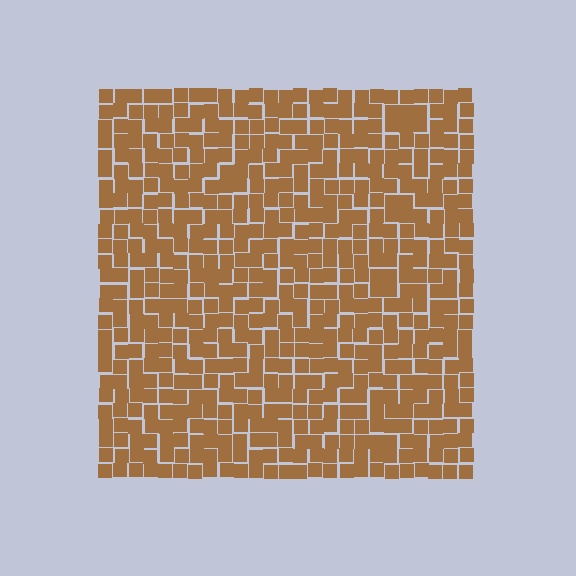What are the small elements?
The small elements are squares.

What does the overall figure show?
The overall figure shows a square.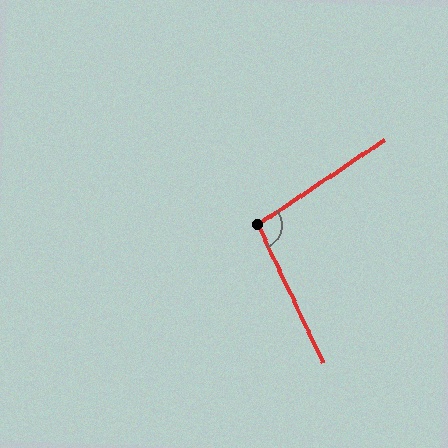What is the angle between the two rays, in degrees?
Approximately 99 degrees.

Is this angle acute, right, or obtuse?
It is obtuse.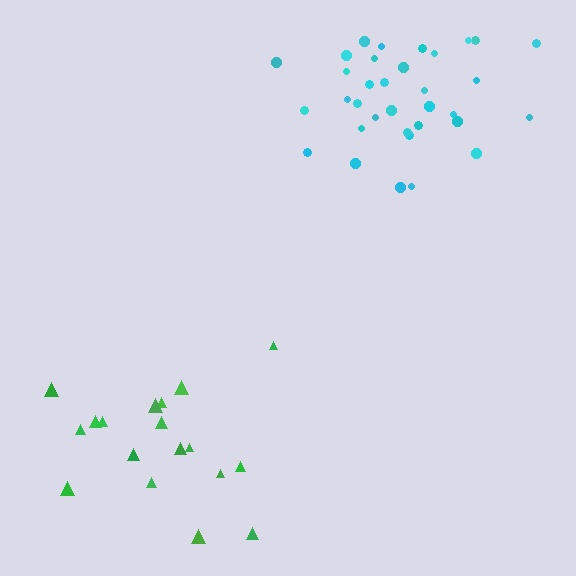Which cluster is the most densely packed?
Cyan.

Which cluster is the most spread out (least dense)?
Green.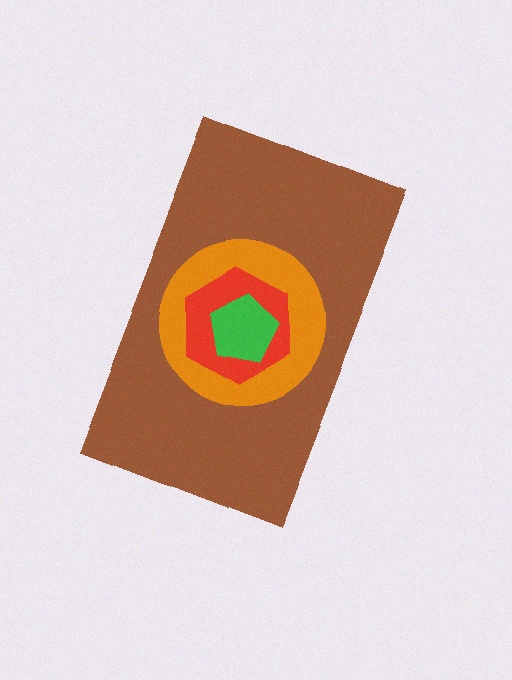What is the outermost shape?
The brown rectangle.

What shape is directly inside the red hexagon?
The green pentagon.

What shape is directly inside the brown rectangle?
The orange circle.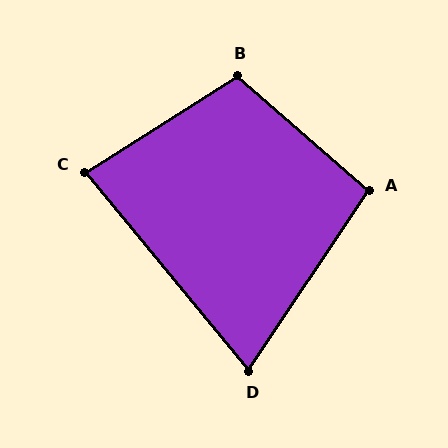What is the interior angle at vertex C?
Approximately 83 degrees (acute).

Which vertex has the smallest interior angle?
D, at approximately 73 degrees.